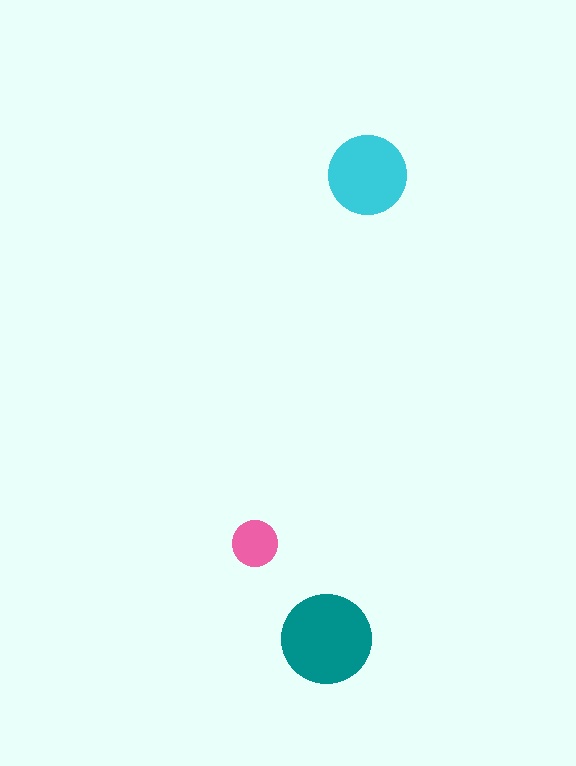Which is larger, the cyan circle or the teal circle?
The teal one.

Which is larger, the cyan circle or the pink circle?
The cyan one.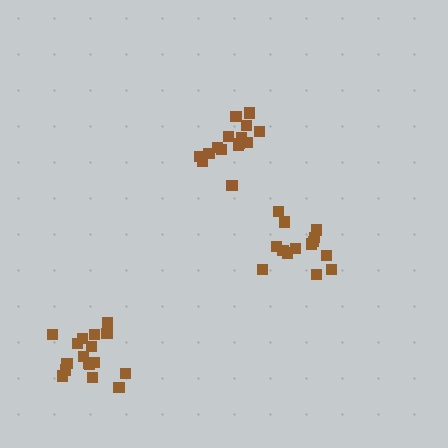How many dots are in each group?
Group 1: 16 dots, Group 2: 17 dots, Group 3: 15 dots (48 total).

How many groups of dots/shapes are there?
There are 3 groups.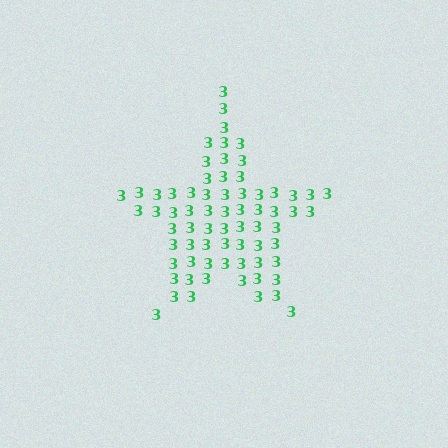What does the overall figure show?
The overall figure shows a star.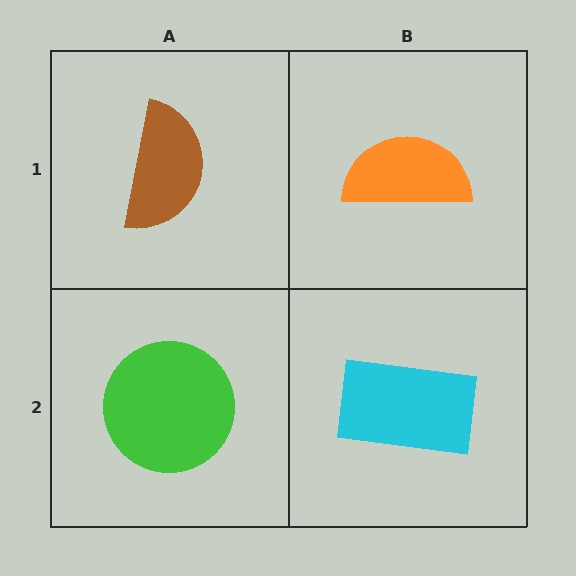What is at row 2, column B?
A cyan rectangle.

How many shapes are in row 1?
2 shapes.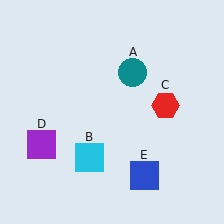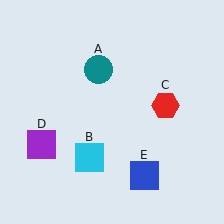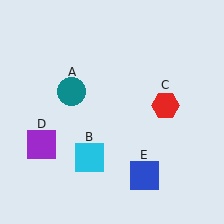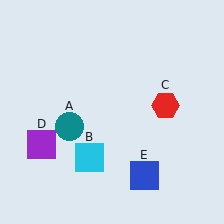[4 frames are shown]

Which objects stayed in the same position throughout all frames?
Cyan square (object B) and red hexagon (object C) and purple square (object D) and blue square (object E) remained stationary.